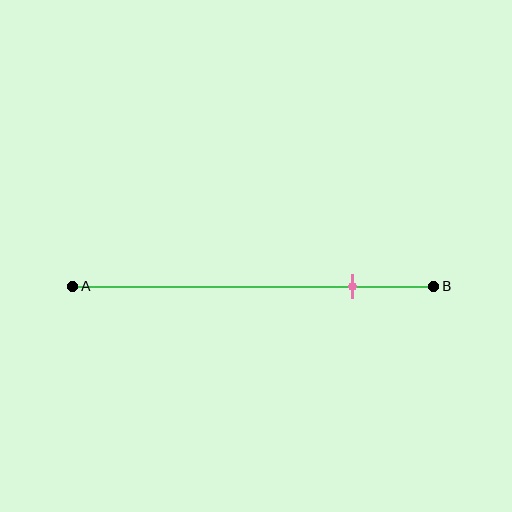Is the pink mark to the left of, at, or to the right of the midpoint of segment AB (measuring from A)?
The pink mark is to the right of the midpoint of segment AB.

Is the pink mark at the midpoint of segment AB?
No, the mark is at about 80% from A, not at the 50% midpoint.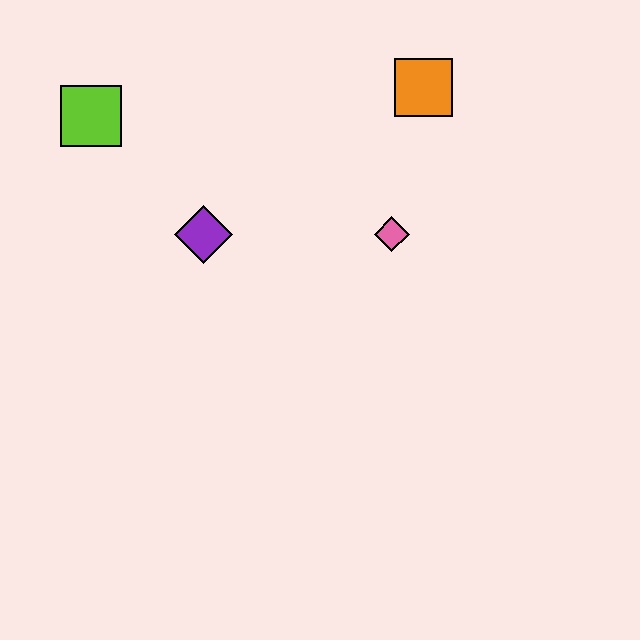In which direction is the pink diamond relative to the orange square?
The pink diamond is below the orange square.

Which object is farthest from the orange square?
The lime square is farthest from the orange square.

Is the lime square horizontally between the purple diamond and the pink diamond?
No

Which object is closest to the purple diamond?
The lime square is closest to the purple diamond.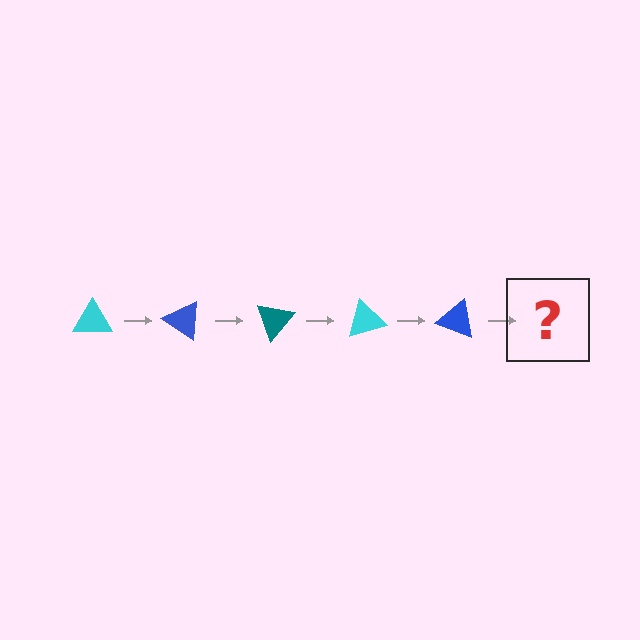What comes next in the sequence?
The next element should be a teal triangle, rotated 175 degrees from the start.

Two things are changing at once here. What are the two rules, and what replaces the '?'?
The two rules are that it rotates 35 degrees each step and the color cycles through cyan, blue, and teal. The '?' should be a teal triangle, rotated 175 degrees from the start.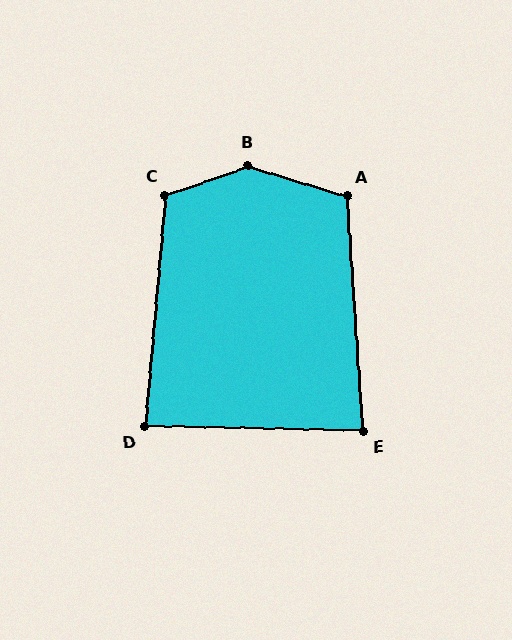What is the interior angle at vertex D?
Approximately 86 degrees (approximately right).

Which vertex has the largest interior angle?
B, at approximately 144 degrees.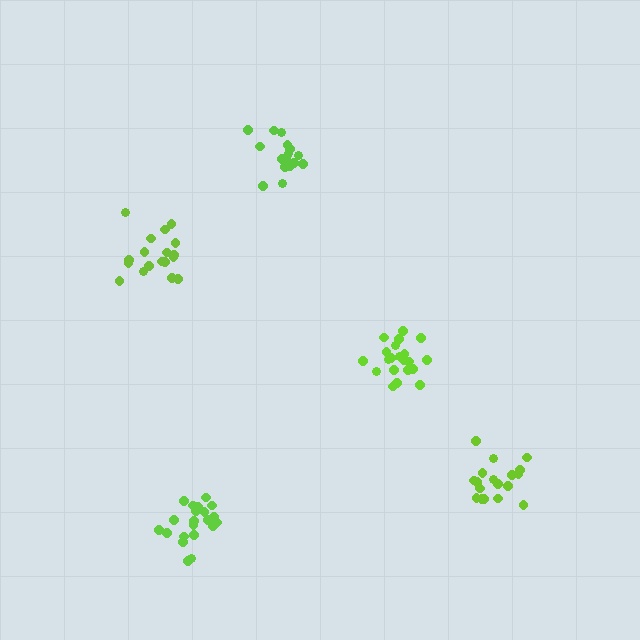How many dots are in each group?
Group 1: 18 dots, Group 2: 21 dots, Group 3: 21 dots, Group 4: 16 dots, Group 5: 18 dots (94 total).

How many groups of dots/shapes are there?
There are 5 groups.